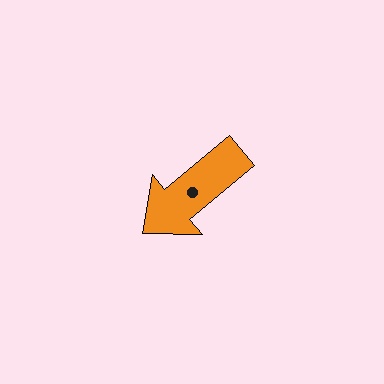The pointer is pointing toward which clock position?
Roughly 8 o'clock.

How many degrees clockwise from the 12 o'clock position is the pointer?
Approximately 230 degrees.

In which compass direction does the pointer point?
Southwest.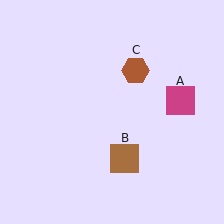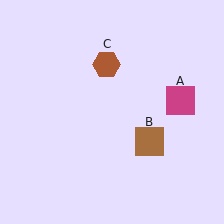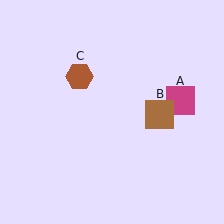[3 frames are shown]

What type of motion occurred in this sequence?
The brown square (object B), brown hexagon (object C) rotated counterclockwise around the center of the scene.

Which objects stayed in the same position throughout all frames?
Magenta square (object A) remained stationary.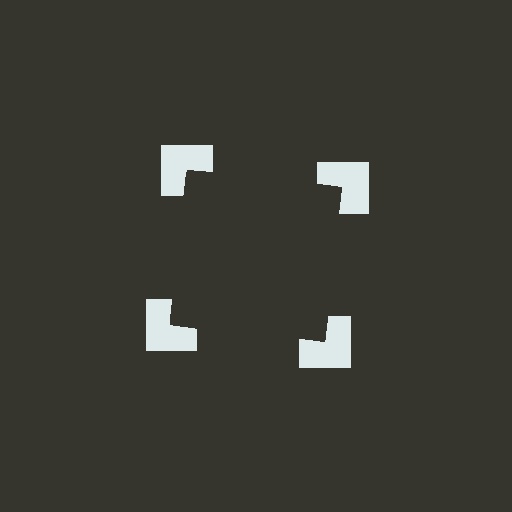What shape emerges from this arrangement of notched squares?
An illusory square — its edges are inferred from the aligned wedge cuts in the notched squares, not physically drawn.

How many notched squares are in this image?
There are 4 — one at each vertex of the illusory square.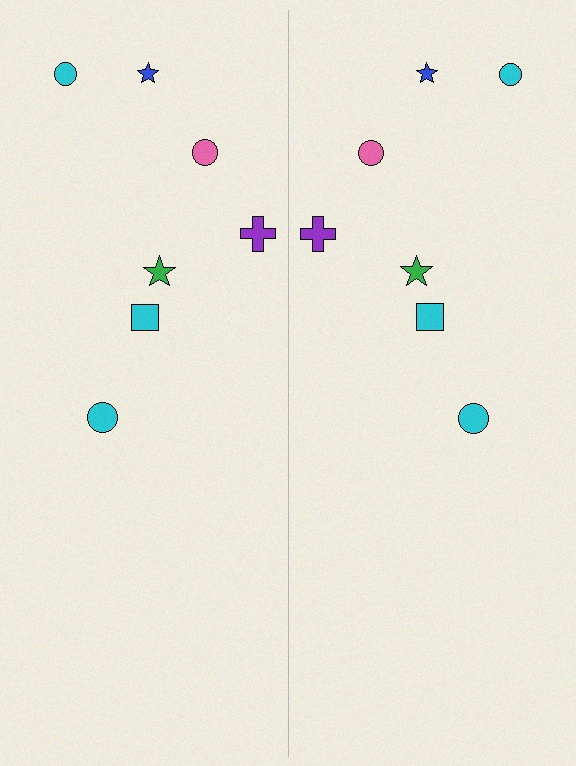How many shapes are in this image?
There are 14 shapes in this image.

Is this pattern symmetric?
Yes, this pattern has bilateral (reflection) symmetry.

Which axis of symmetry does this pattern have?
The pattern has a vertical axis of symmetry running through the center of the image.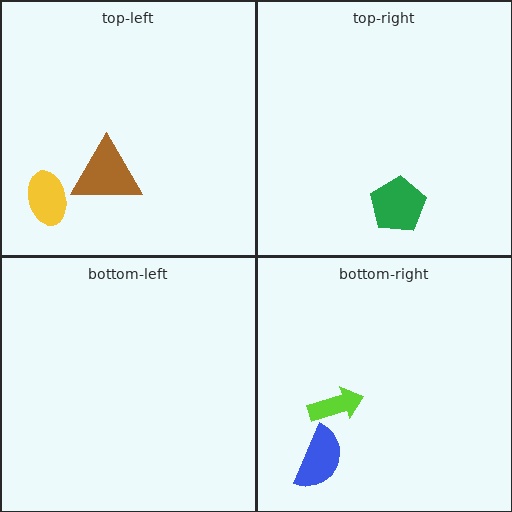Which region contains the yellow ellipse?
The top-left region.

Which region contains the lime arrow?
The bottom-right region.